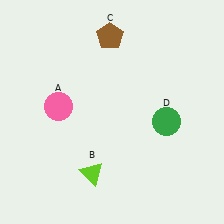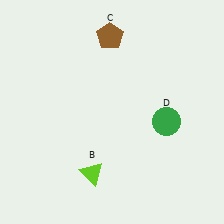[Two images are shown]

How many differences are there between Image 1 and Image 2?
There is 1 difference between the two images.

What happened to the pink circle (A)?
The pink circle (A) was removed in Image 2. It was in the top-left area of Image 1.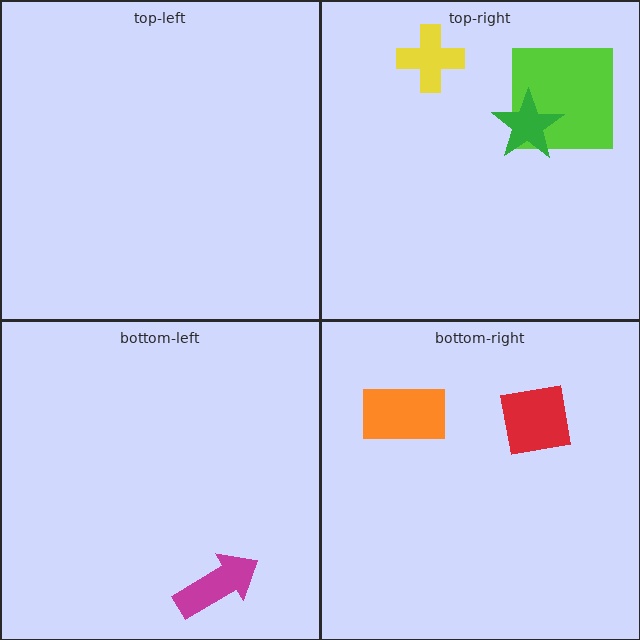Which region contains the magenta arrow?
The bottom-left region.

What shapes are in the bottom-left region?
The magenta arrow.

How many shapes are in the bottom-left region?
1.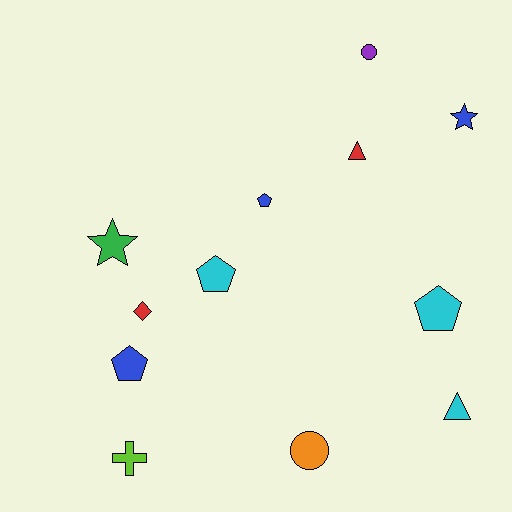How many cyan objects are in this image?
There are 3 cyan objects.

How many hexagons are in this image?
There are no hexagons.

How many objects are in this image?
There are 12 objects.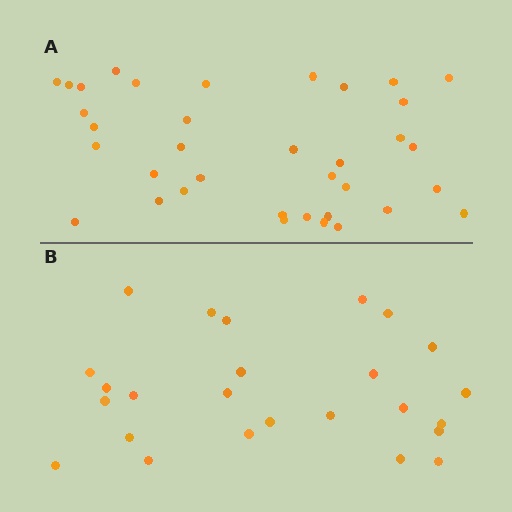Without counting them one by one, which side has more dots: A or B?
Region A (the top region) has more dots.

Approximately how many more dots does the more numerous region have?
Region A has roughly 12 or so more dots than region B.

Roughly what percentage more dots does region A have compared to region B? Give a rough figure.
About 45% more.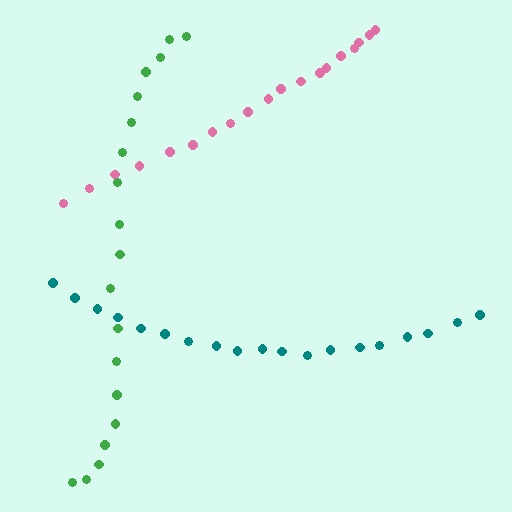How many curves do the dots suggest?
There are 3 distinct paths.